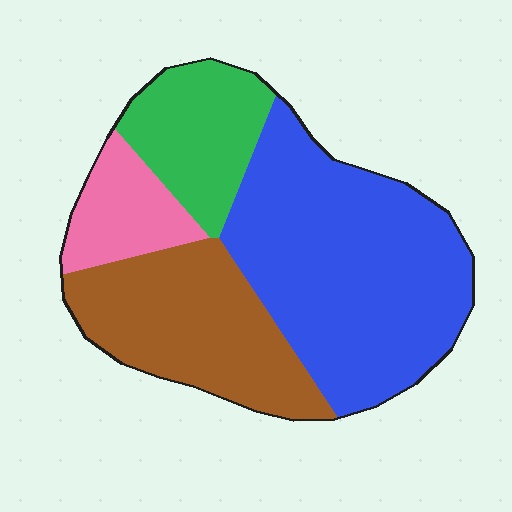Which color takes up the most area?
Blue, at roughly 45%.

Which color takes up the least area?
Pink, at roughly 10%.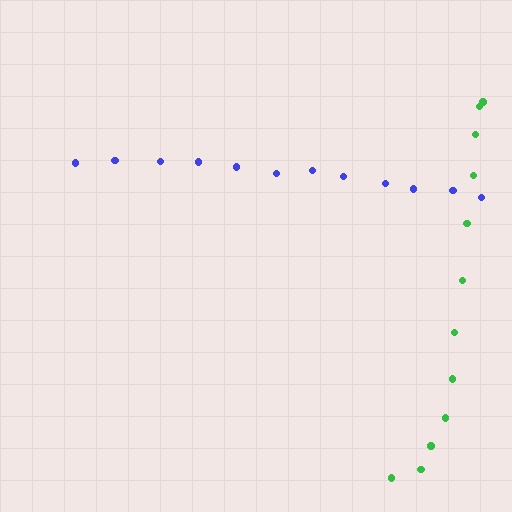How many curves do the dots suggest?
There are 2 distinct paths.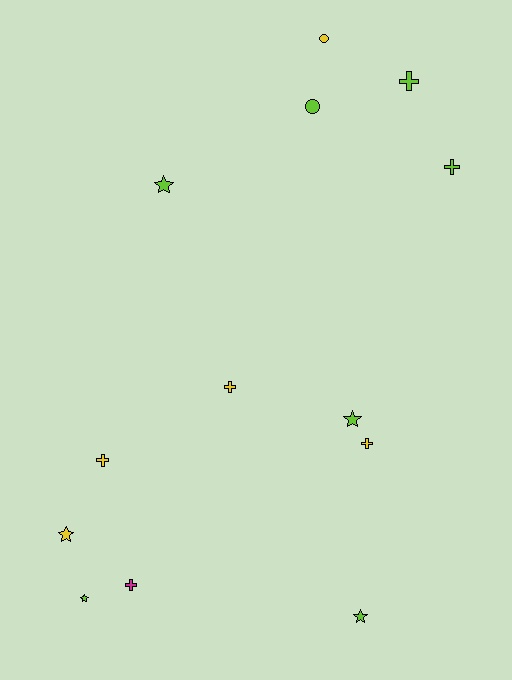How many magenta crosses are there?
There is 1 magenta cross.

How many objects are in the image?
There are 13 objects.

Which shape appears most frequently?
Cross, with 6 objects.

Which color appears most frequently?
Lime, with 7 objects.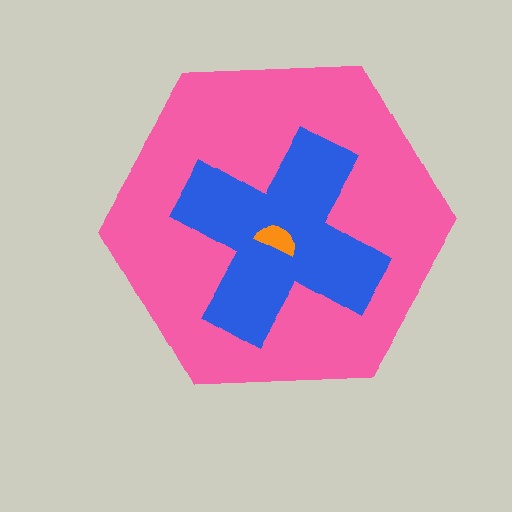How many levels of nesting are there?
3.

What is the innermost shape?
The orange semicircle.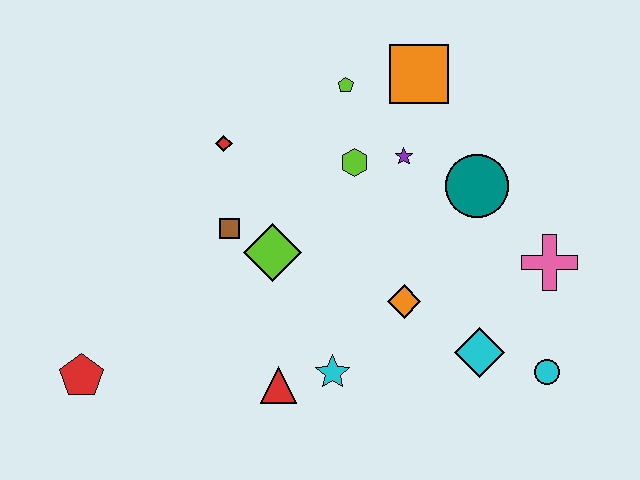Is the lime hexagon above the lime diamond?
Yes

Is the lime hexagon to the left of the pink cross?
Yes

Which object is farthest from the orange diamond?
The red pentagon is farthest from the orange diamond.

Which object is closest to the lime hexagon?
The purple star is closest to the lime hexagon.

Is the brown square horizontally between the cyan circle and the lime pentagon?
No